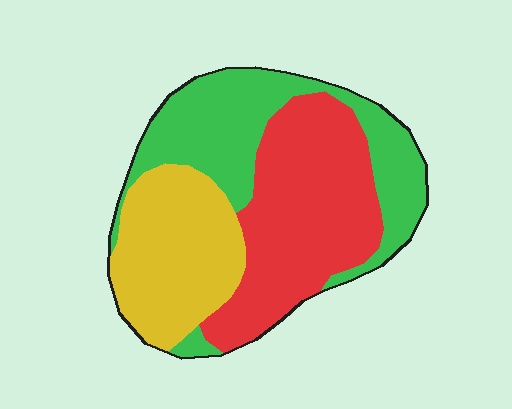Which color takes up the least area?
Yellow, at roughly 30%.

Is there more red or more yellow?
Red.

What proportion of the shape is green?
Green covers 34% of the shape.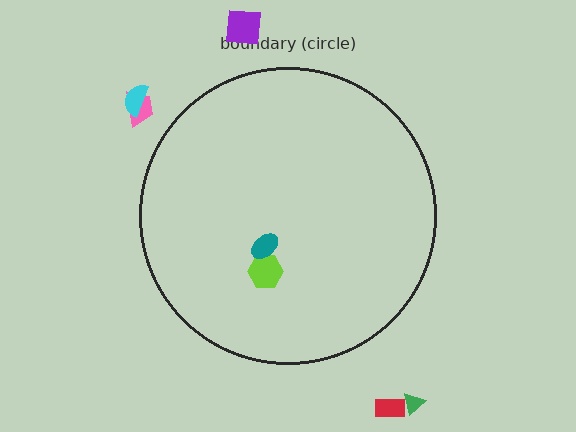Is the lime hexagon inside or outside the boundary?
Inside.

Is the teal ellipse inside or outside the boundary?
Inside.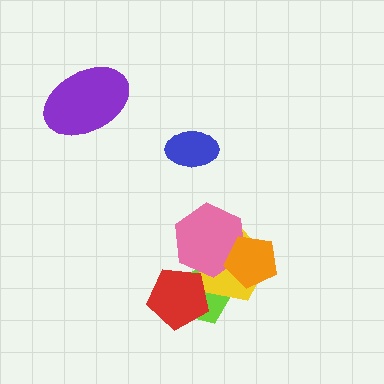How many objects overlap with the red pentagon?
2 objects overlap with the red pentagon.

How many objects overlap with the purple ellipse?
0 objects overlap with the purple ellipse.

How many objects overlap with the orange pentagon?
2 objects overlap with the orange pentagon.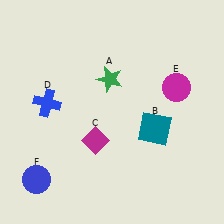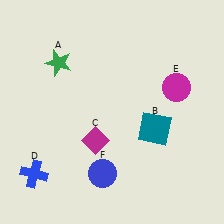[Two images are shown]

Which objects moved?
The objects that moved are: the green star (A), the blue cross (D), the blue circle (F).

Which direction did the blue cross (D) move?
The blue cross (D) moved down.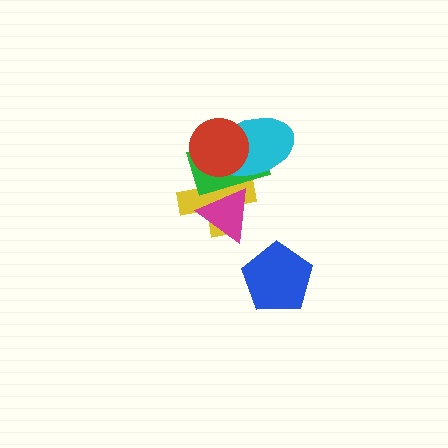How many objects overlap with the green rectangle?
4 objects overlap with the green rectangle.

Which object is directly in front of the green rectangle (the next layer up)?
The cyan ellipse is directly in front of the green rectangle.